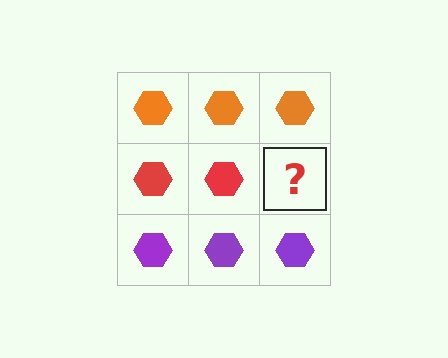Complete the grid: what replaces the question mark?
The question mark should be replaced with a red hexagon.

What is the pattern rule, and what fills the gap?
The rule is that each row has a consistent color. The gap should be filled with a red hexagon.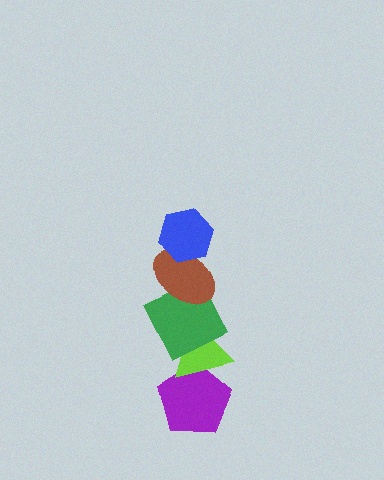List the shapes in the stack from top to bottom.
From top to bottom: the blue hexagon, the brown ellipse, the green square, the lime triangle, the purple pentagon.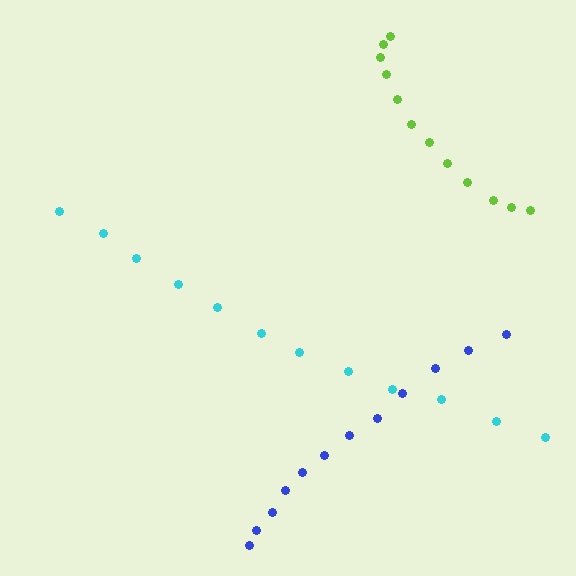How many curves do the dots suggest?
There are 3 distinct paths.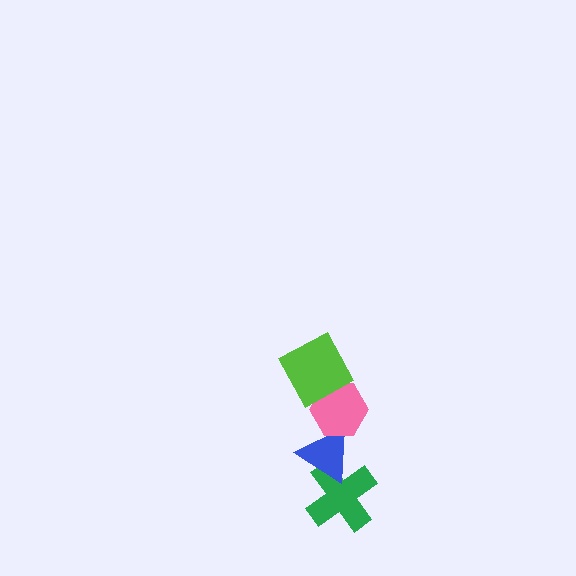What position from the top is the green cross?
The green cross is 4th from the top.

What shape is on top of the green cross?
The blue triangle is on top of the green cross.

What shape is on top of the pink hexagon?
The lime square is on top of the pink hexagon.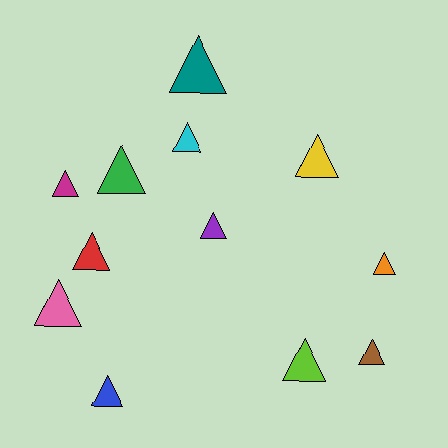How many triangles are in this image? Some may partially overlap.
There are 12 triangles.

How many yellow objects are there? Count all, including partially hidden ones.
There is 1 yellow object.